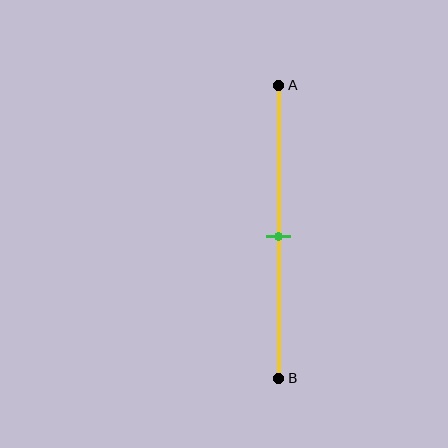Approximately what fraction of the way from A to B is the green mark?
The green mark is approximately 50% of the way from A to B.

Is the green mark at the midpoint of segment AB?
Yes, the mark is approximately at the midpoint.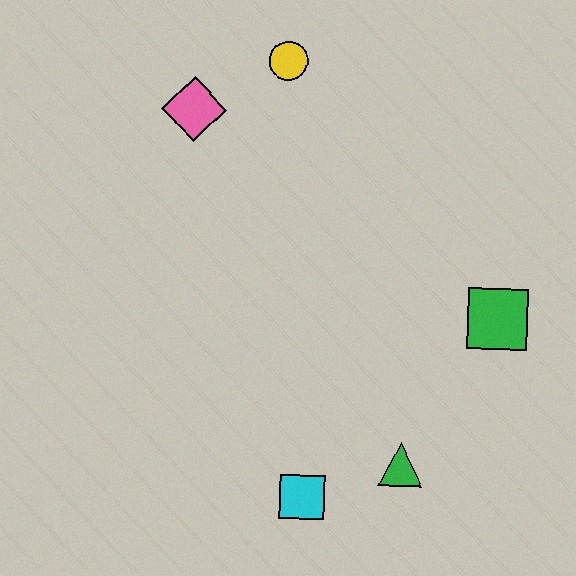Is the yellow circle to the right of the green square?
No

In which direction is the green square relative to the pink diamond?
The green square is to the right of the pink diamond.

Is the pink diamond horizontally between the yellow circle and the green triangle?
No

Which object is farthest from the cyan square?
The yellow circle is farthest from the cyan square.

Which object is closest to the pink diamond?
The yellow circle is closest to the pink diamond.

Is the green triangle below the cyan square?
No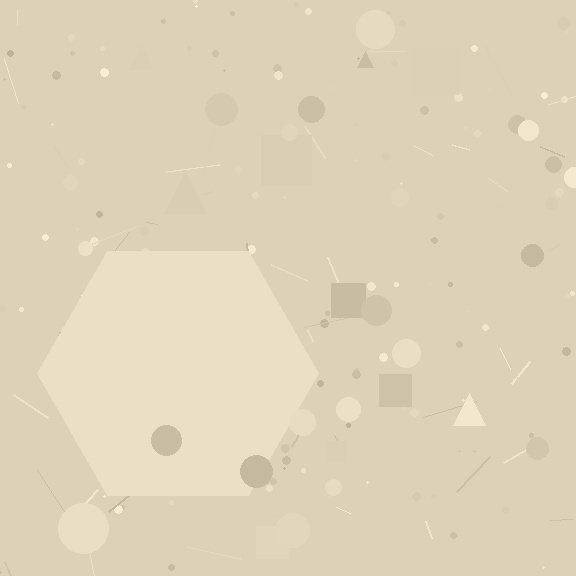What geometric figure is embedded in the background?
A hexagon is embedded in the background.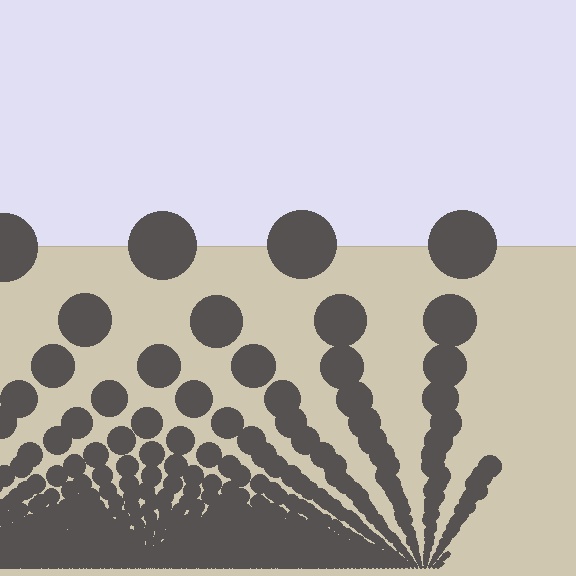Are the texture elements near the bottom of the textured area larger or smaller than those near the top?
Smaller. The gradient is inverted — elements near the bottom are smaller and denser.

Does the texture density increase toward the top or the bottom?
Density increases toward the bottom.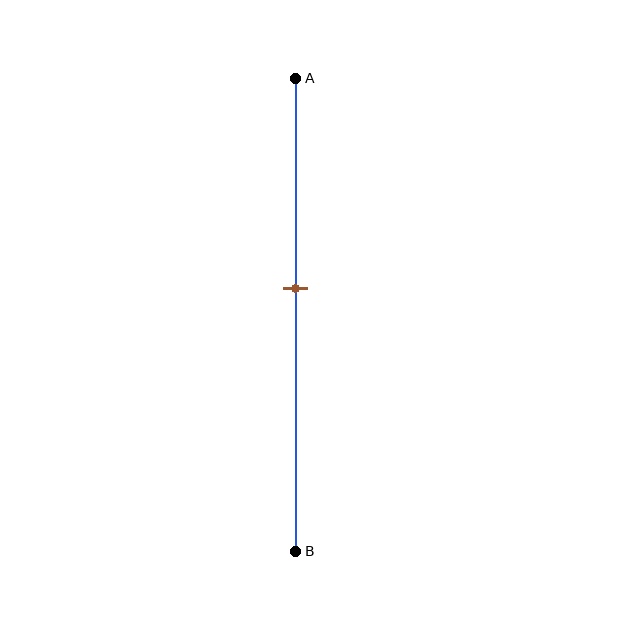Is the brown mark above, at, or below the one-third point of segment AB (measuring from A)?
The brown mark is below the one-third point of segment AB.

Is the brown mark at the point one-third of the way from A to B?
No, the mark is at about 45% from A, not at the 33% one-third point.